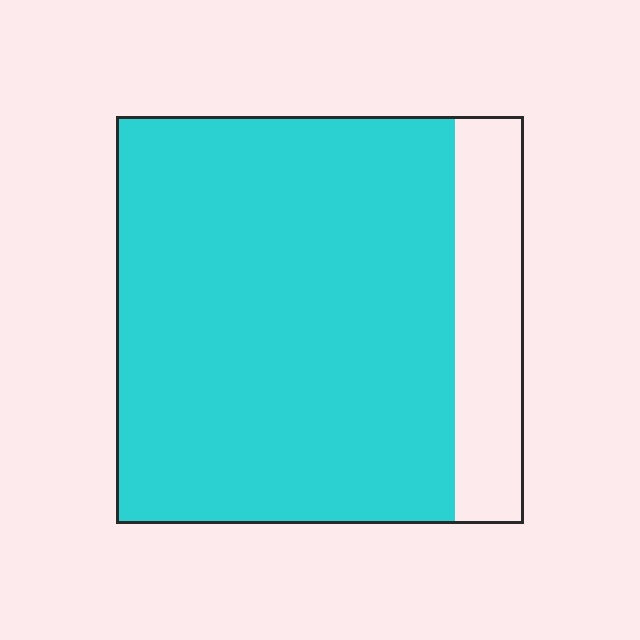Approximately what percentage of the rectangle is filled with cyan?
Approximately 85%.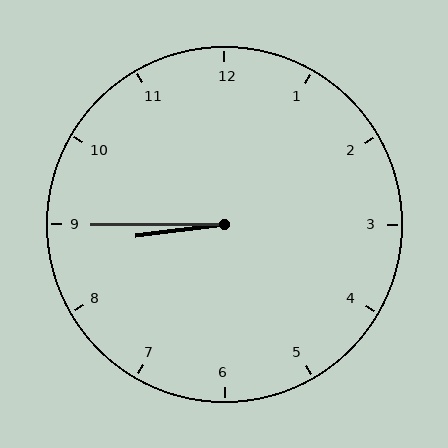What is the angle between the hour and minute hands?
Approximately 8 degrees.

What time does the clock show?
8:45.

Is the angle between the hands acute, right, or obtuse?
It is acute.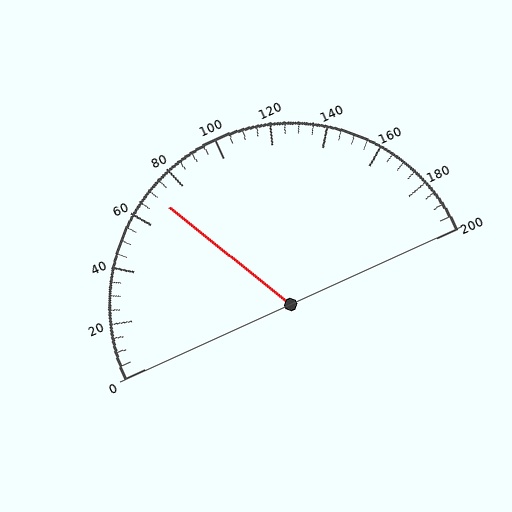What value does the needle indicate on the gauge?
The needle indicates approximately 70.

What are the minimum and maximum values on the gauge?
The gauge ranges from 0 to 200.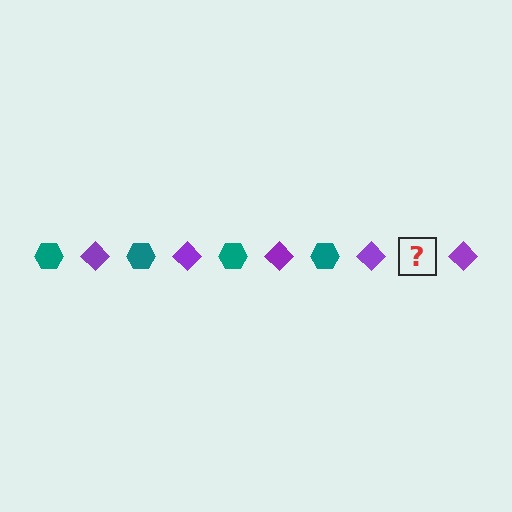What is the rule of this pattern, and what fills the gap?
The rule is that the pattern alternates between teal hexagon and purple diamond. The gap should be filled with a teal hexagon.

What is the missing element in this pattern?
The missing element is a teal hexagon.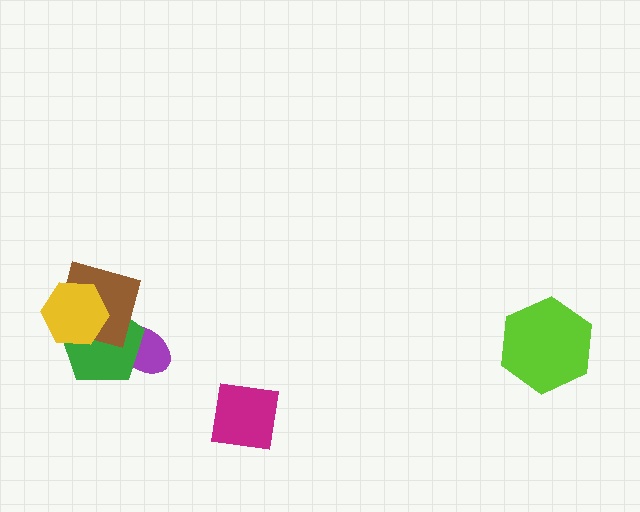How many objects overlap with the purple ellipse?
1 object overlaps with the purple ellipse.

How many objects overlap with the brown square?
2 objects overlap with the brown square.